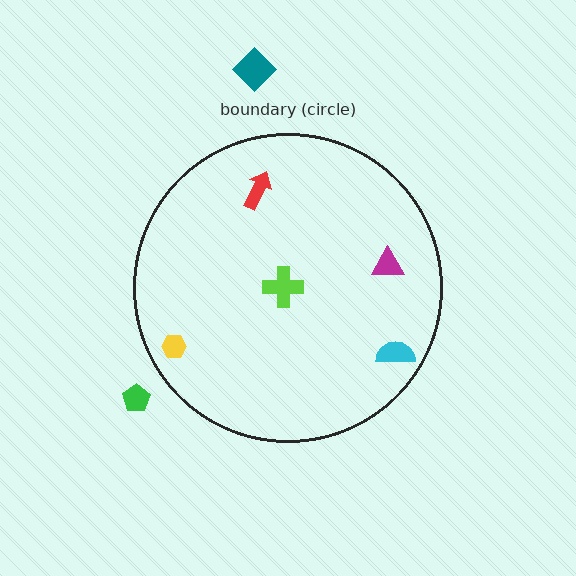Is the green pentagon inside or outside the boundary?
Outside.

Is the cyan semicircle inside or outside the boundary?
Inside.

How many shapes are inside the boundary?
5 inside, 2 outside.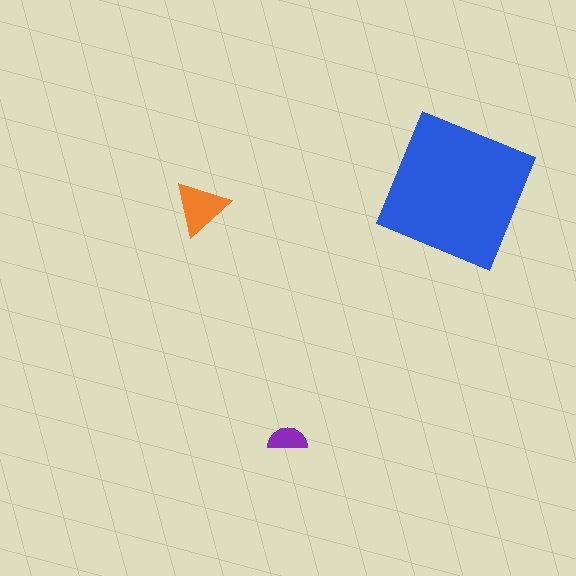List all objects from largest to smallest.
The blue square, the orange triangle, the purple semicircle.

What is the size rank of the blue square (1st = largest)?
1st.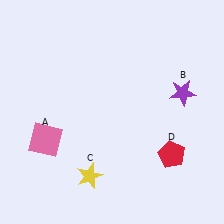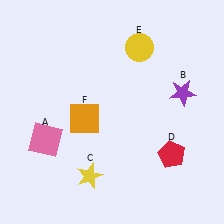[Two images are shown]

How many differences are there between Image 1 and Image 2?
There are 2 differences between the two images.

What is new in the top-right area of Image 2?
A yellow circle (E) was added in the top-right area of Image 2.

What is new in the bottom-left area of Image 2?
An orange square (F) was added in the bottom-left area of Image 2.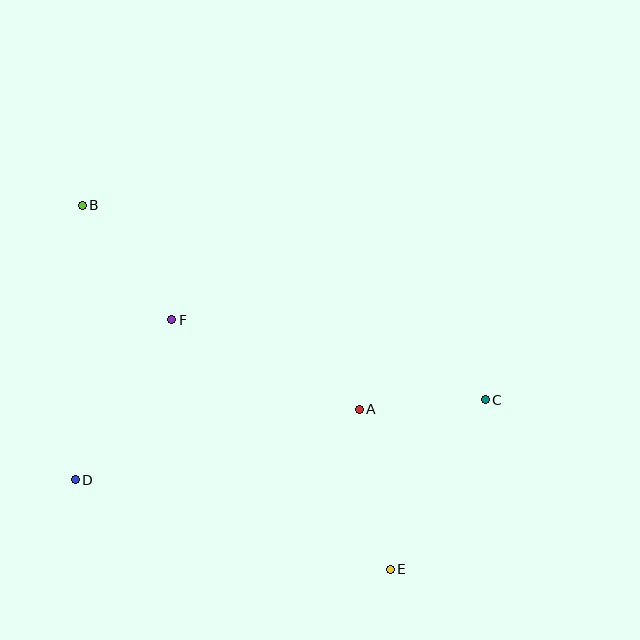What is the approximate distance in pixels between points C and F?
The distance between C and F is approximately 324 pixels.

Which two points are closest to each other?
Points A and C are closest to each other.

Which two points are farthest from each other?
Points B and E are farthest from each other.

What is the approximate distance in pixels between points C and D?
The distance between C and D is approximately 418 pixels.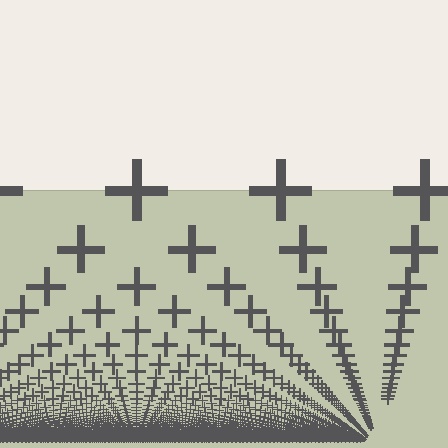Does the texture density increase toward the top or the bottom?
Density increases toward the bottom.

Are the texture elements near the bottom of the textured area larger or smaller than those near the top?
Smaller. The gradient is inverted — elements near the bottom are smaller and denser.